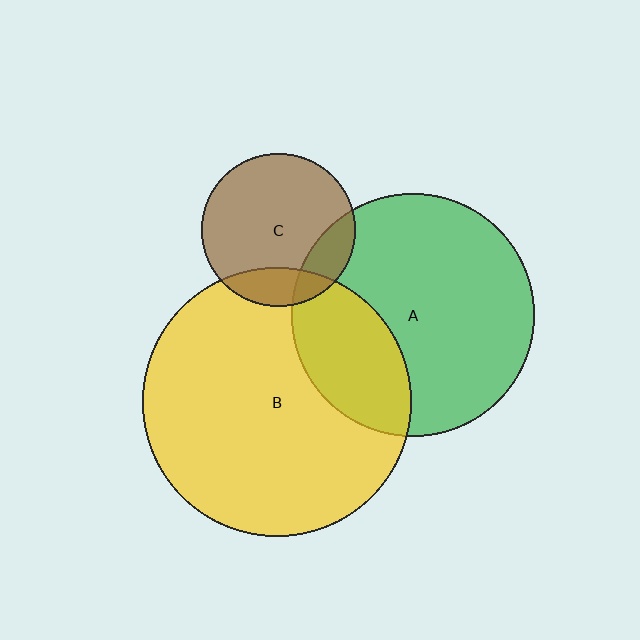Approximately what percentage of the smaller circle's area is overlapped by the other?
Approximately 30%.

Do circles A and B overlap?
Yes.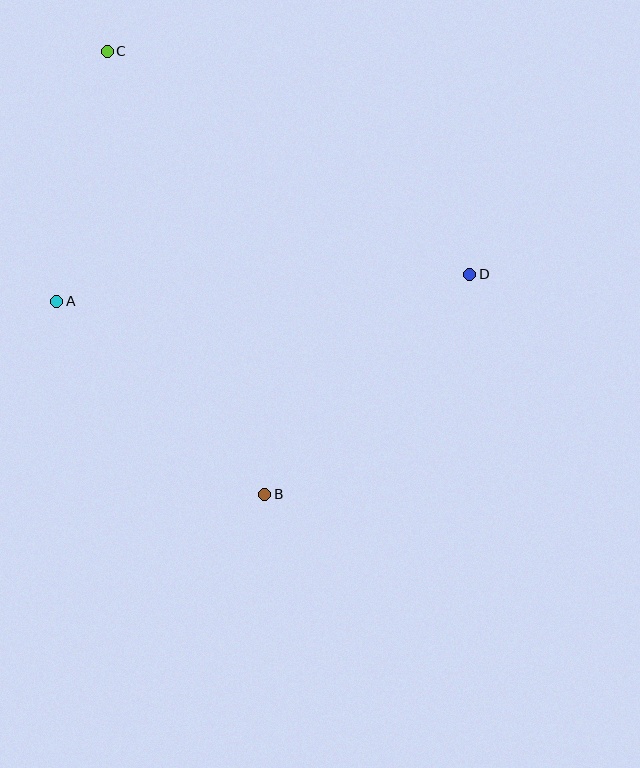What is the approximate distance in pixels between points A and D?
The distance between A and D is approximately 414 pixels.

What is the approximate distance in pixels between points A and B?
The distance between A and B is approximately 284 pixels.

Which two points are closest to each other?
Points A and C are closest to each other.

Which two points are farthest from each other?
Points B and C are farthest from each other.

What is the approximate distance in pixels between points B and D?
The distance between B and D is approximately 301 pixels.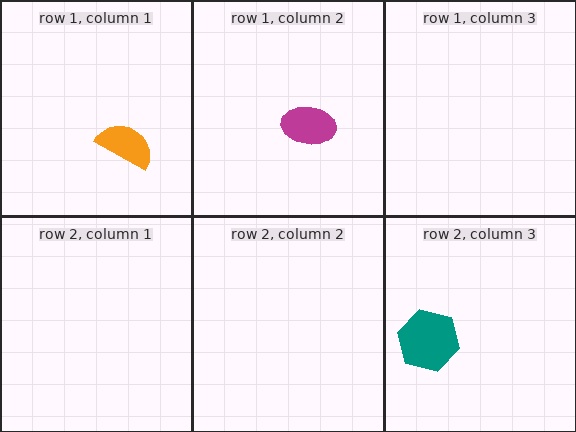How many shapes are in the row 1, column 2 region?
1.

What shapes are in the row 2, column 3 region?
The teal hexagon.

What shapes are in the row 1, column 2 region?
The magenta ellipse.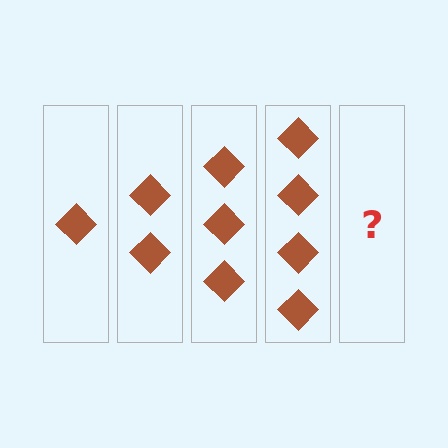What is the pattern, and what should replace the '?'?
The pattern is that each step adds one more diamond. The '?' should be 5 diamonds.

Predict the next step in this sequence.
The next step is 5 diamonds.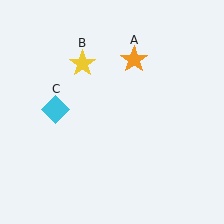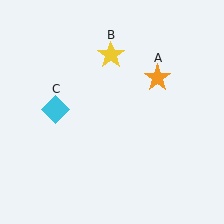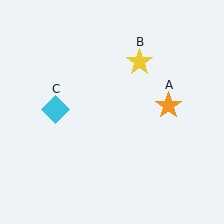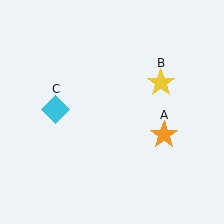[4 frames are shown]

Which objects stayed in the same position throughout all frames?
Cyan diamond (object C) remained stationary.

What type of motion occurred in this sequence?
The orange star (object A), yellow star (object B) rotated clockwise around the center of the scene.